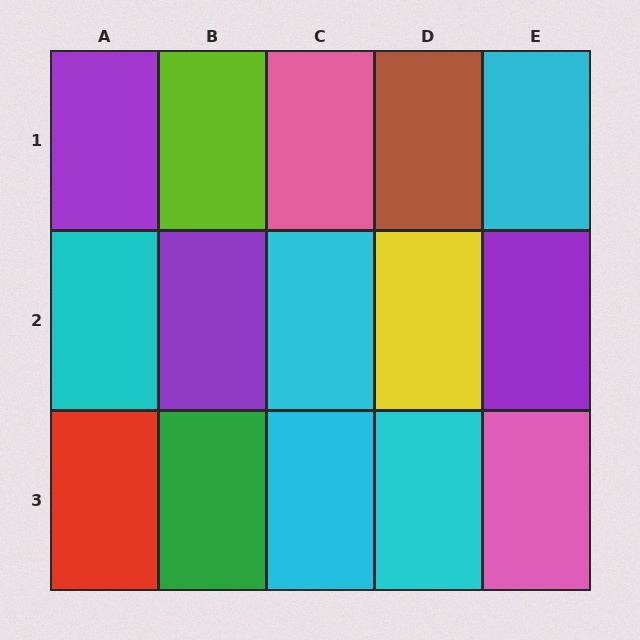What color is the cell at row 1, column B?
Lime.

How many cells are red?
1 cell is red.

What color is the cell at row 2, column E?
Purple.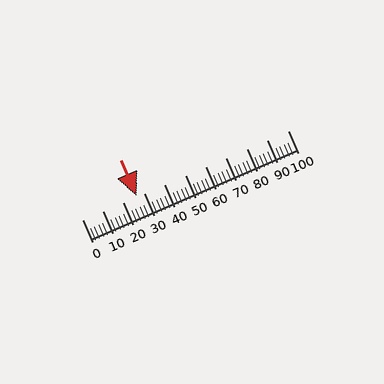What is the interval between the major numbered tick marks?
The major tick marks are spaced 10 units apart.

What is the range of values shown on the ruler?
The ruler shows values from 0 to 100.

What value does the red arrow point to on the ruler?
The red arrow points to approximately 26.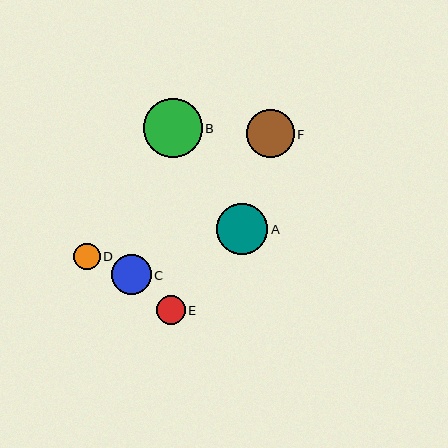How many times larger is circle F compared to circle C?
Circle F is approximately 1.2 times the size of circle C.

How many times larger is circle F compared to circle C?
Circle F is approximately 1.2 times the size of circle C.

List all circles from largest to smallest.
From largest to smallest: B, A, F, C, E, D.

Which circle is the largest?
Circle B is the largest with a size of approximately 58 pixels.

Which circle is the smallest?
Circle D is the smallest with a size of approximately 26 pixels.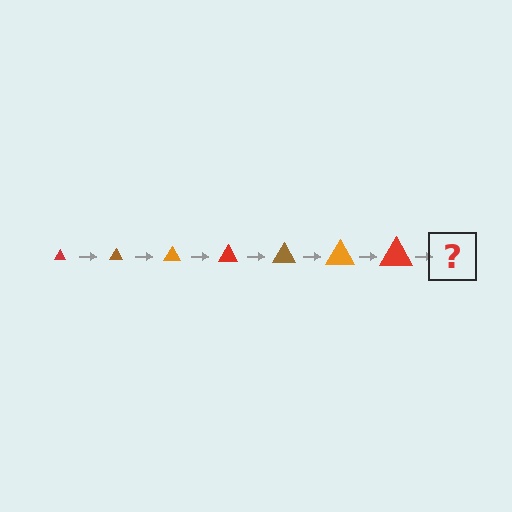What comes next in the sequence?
The next element should be a brown triangle, larger than the previous one.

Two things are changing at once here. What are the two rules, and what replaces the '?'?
The two rules are that the triangle grows larger each step and the color cycles through red, brown, and orange. The '?' should be a brown triangle, larger than the previous one.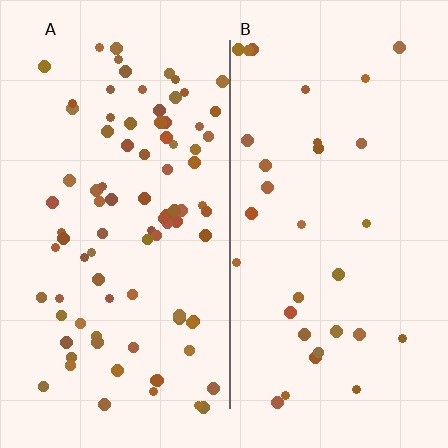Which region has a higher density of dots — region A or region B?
A (the left).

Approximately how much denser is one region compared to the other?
Approximately 2.8× — region A over region B.